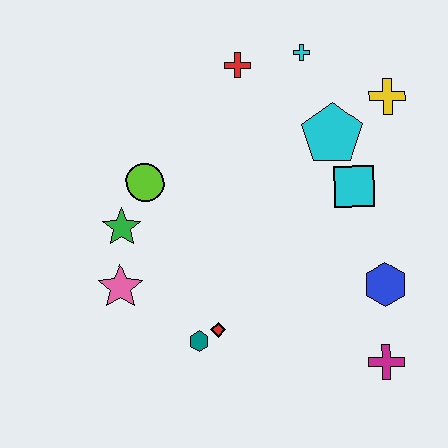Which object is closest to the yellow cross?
The cyan pentagon is closest to the yellow cross.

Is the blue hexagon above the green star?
No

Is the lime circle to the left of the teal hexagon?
Yes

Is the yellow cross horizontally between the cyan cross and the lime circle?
No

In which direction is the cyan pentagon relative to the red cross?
The cyan pentagon is to the right of the red cross.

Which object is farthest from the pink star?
The yellow cross is farthest from the pink star.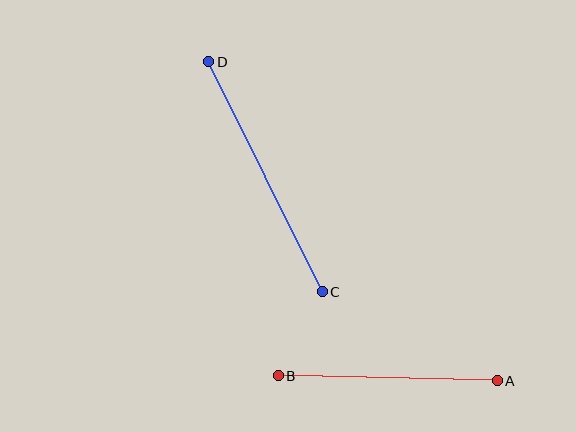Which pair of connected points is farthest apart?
Points C and D are farthest apart.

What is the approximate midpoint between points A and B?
The midpoint is at approximately (388, 378) pixels.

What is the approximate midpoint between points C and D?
The midpoint is at approximately (266, 177) pixels.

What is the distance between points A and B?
The distance is approximately 219 pixels.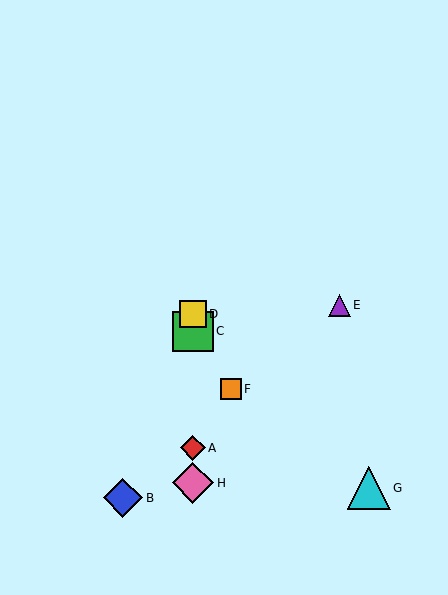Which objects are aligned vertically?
Objects A, C, D, H are aligned vertically.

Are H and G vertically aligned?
No, H is at x≈193 and G is at x≈369.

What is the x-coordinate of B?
Object B is at x≈123.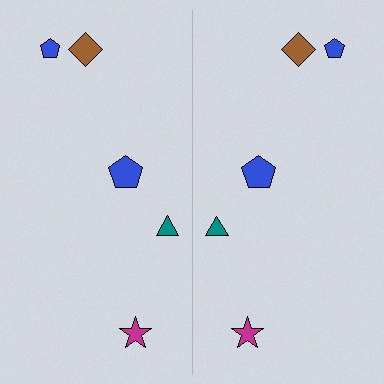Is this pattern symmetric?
Yes, this pattern has bilateral (reflection) symmetry.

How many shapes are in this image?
There are 10 shapes in this image.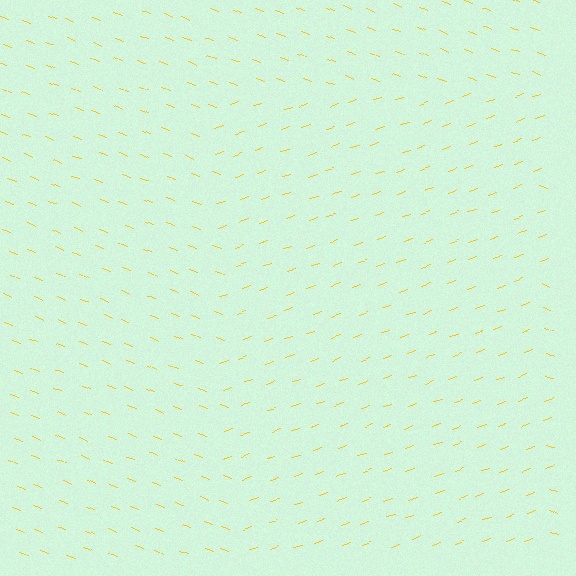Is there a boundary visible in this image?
Yes, there is a texture boundary formed by a change in line orientation.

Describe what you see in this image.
The image is filled with small yellow line segments. A rectangle region in the image has lines oriented differently from the surrounding lines, creating a visible texture boundary.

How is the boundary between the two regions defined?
The boundary is defined purely by a change in line orientation (approximately 39 degrees difference). All lines are the same color and thickness.